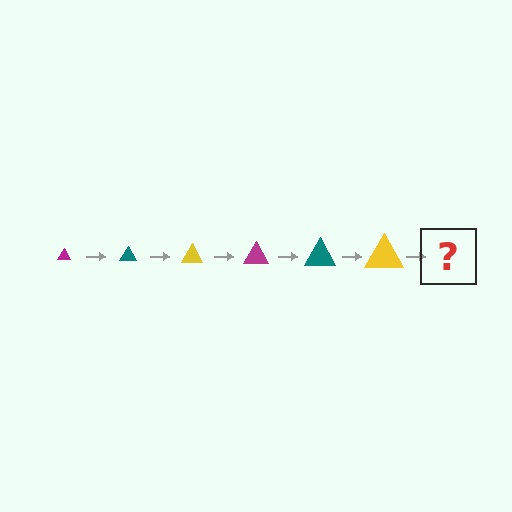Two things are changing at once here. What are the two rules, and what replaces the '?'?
The two rules are that the triangle grows larger each step and the color cycles through magenta, teal, and yellow. The '?' should be a magenta triangle, larger than the previous one.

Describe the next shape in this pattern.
It should be a magenta triangle, larger than the previous one.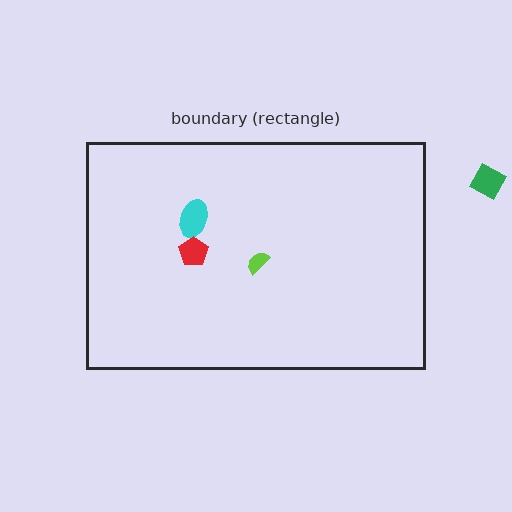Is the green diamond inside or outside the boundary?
Outside.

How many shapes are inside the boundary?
3 inside, 1 outside.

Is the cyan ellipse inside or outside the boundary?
Inside.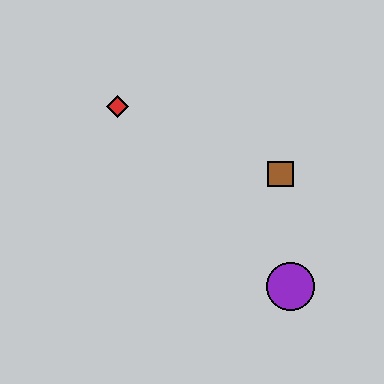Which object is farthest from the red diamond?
The purple circle is farthest from the red diamond.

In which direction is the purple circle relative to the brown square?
The purple circle is below the brown square.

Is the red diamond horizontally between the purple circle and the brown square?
No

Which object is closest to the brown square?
The purple circle is closest to the brown square.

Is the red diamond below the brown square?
No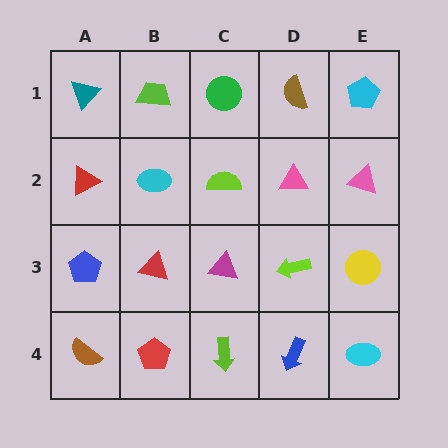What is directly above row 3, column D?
A pink triangle.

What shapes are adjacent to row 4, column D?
A lime arrow (row 3, column D), a lime arrow (row 4, column C), a cyan ellipse (row 4, column E).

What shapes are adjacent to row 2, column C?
A green circle (row 1, column C), a magenta triangle (row 3, column C), a cyan ellipse (row 2, column B), a pink triangle (row 2, column D).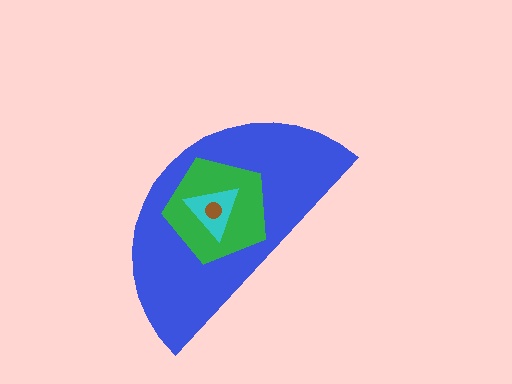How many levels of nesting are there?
4.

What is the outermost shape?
The blue semicircle.